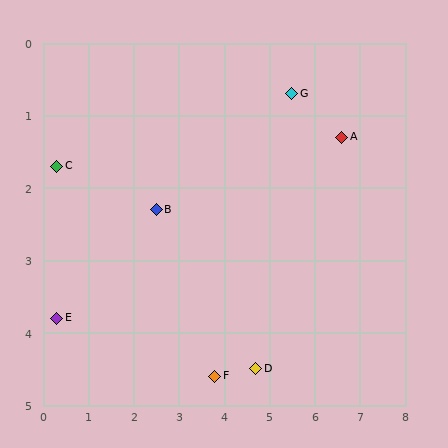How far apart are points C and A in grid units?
Points C and A are about 6.3 grid units apart.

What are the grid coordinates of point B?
Point B is at approximately (2.5, 2.3).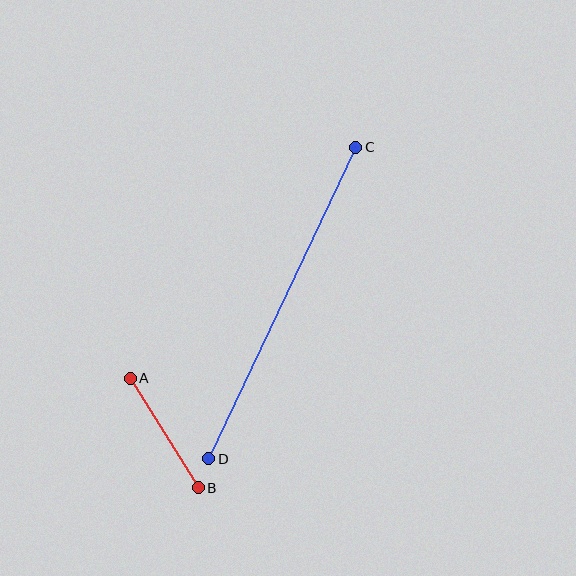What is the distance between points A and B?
The distance is approximately 129 pixels.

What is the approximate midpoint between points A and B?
The midpoint is at approximately (164, 433) pixels.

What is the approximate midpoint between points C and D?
The midpoint is at approximately (282, 303) pixels.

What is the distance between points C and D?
The distance is approximately 345 pixels.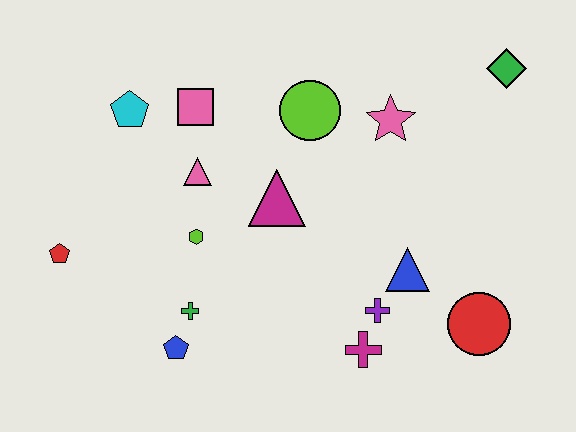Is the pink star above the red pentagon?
Yes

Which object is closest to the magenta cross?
The purple cross is closest to the magenta cross.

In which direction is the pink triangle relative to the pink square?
The pink triangle is below the pink square.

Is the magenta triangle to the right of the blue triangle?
No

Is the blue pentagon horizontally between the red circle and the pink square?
No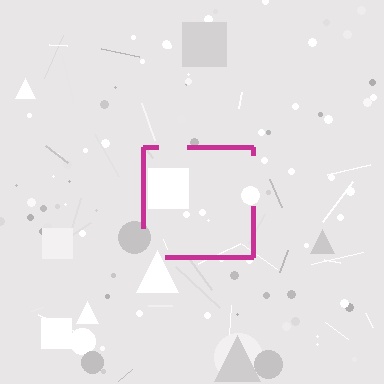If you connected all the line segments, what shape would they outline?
They would outline a square.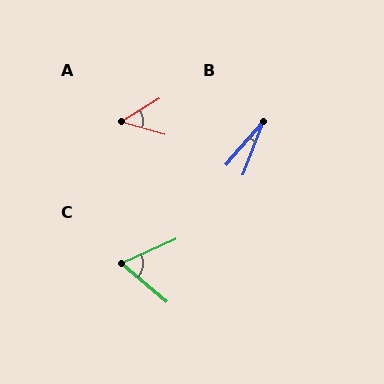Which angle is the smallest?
B, at approximately 20 degrees.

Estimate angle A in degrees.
Approximately 47 degrees.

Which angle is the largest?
C, at approximately 64 degrees.